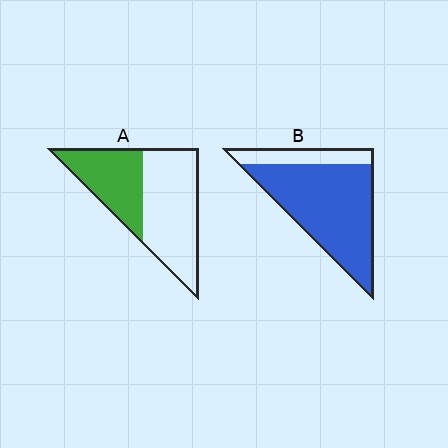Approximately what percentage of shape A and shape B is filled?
A is approximately 40% and B is approximately 80%.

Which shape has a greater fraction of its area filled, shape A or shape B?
Shape B.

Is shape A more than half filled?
No.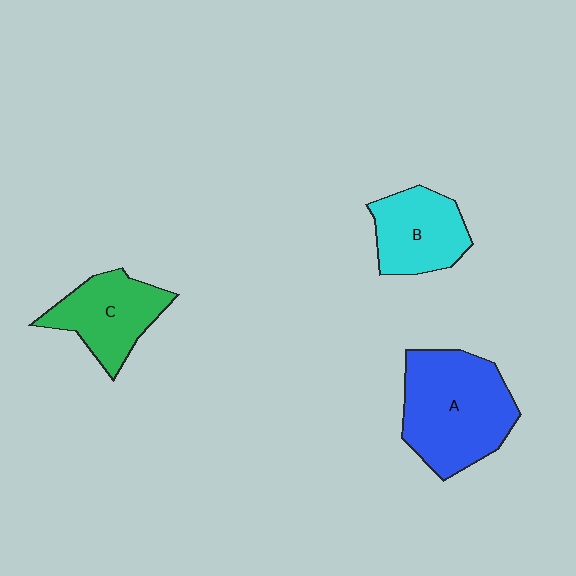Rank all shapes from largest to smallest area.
From largest to smallest: A (blue), C (green), B (cyan).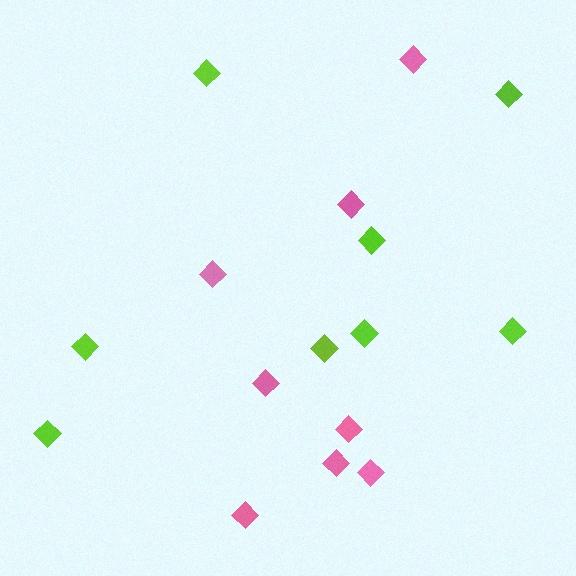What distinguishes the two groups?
There are 2 groups: one group of pink diamonds (8) and one group of lime diamonds (8).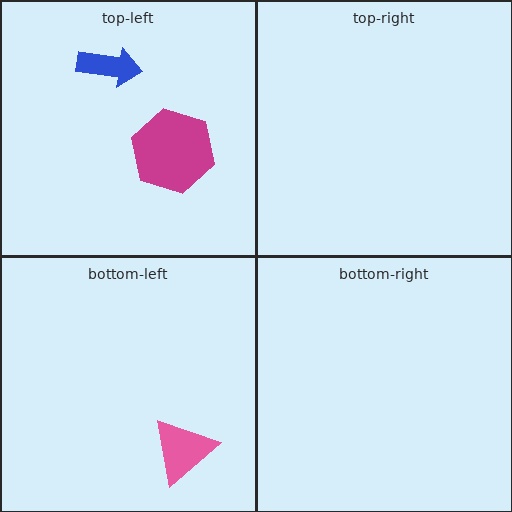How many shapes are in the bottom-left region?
1.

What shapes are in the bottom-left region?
The pink triangle.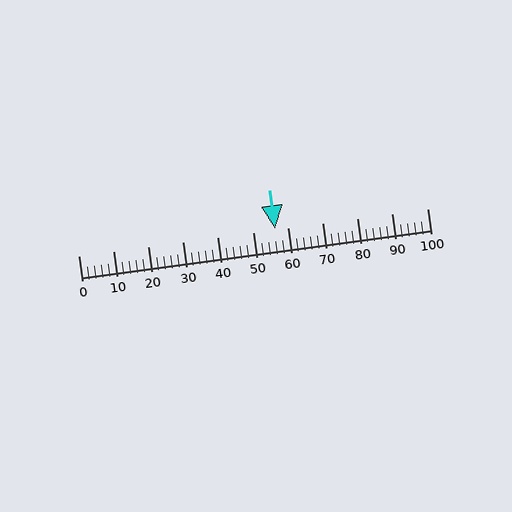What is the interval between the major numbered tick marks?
The major tick marks are spaced 10 units apart.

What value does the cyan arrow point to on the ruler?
The cyan arrow points to approximately 56.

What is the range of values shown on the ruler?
The ruler shows values from 0 to 100.